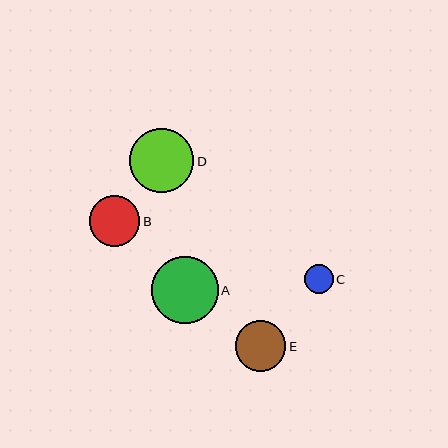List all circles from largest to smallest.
From largest to smallest: A, D, E, B, C.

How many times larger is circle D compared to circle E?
Circle D is approximately 1.3 times the size of circle E.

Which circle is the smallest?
Circle C is the smallest with a size of approximately 29 pixels.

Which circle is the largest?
Circle A is the largest with a size of approximately 67 pixels.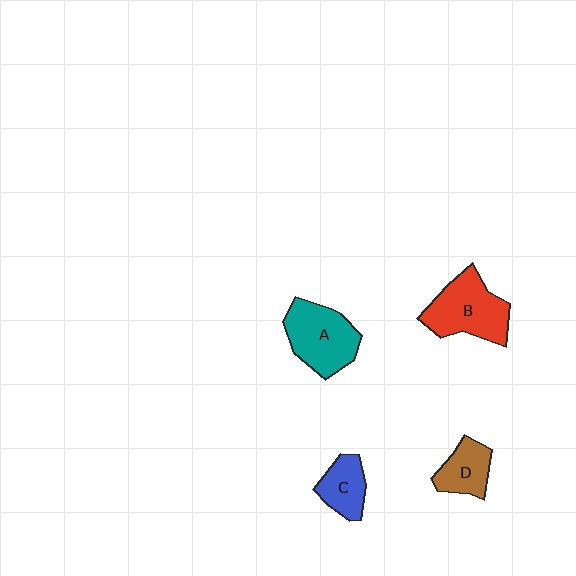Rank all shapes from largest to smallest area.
From largest to smallest: B (red), A (teal), D (brown), C (blue).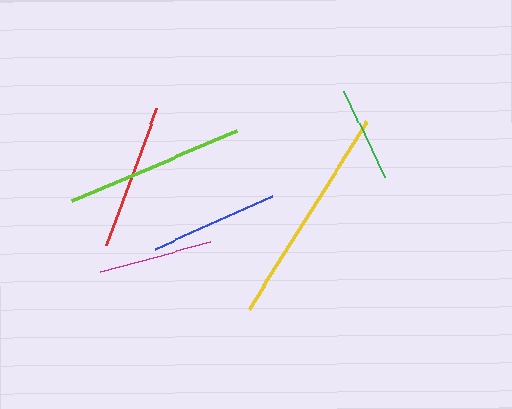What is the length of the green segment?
The green segment is approximately 95 pixels long.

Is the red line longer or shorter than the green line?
The red line is longer than the green line.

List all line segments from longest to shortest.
From longest to shortest: yellow, lime, red, blue, magenta, green.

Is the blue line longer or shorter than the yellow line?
The yellow line is longer than the blue line.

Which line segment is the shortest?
The green line is the shortest at approximately 95 pixels.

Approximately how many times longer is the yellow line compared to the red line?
The yellow line is approximately 1.5 times the length of the red line.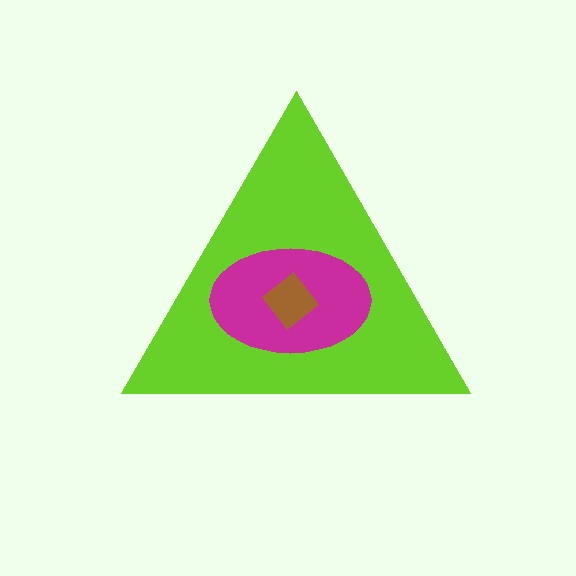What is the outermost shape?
The lime triangle.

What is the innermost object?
The brown diamond.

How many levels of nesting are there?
3.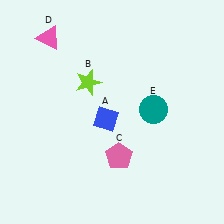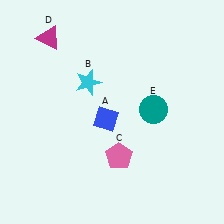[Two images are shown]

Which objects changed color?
B changed from lime to cyan. D changed from pink to magenta.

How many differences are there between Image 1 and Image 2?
There are 2 differences between the two images.